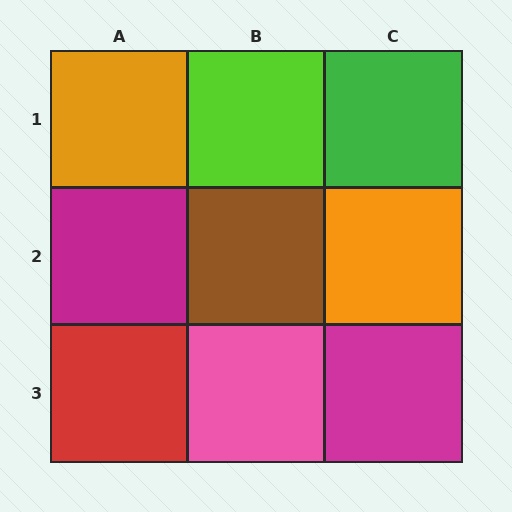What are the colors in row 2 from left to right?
Magenta, brown, orange.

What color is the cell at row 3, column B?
Pink.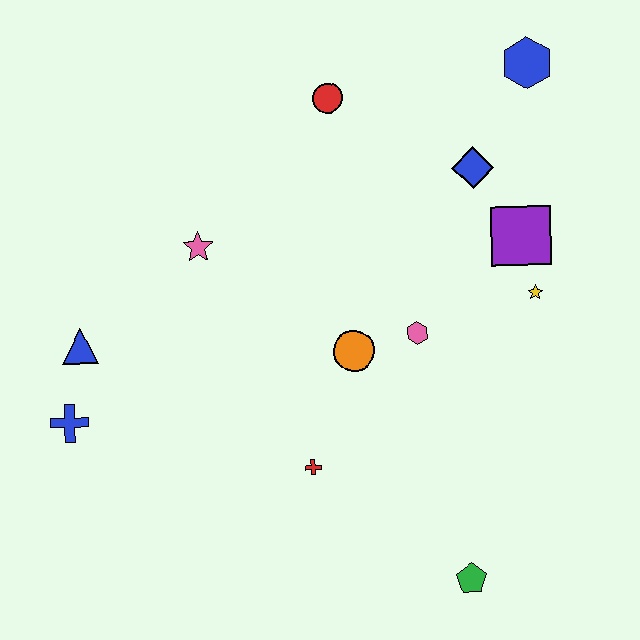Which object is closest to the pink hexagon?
The orange circle is closest to the pink hexagon.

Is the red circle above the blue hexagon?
No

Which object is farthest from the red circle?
The green pentagon is farthest from the red circle.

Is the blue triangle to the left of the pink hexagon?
Yes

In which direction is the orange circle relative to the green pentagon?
The orange circle is above the green pentagon.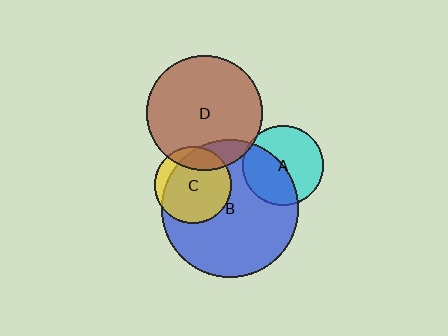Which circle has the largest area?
Circle B (blue).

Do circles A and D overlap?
Yes.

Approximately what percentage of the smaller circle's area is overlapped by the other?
Approximately 5%.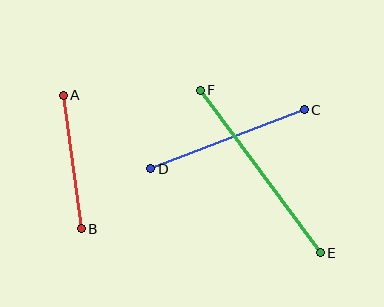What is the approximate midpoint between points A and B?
The midpoint is at approximately (72, 162) pixels.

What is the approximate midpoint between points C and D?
The midpoint is at approximately (227, 139) pixels.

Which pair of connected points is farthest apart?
Points E and F are farthest apart.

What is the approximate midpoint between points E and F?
The midpoint is at approximately (260, 171) pixels.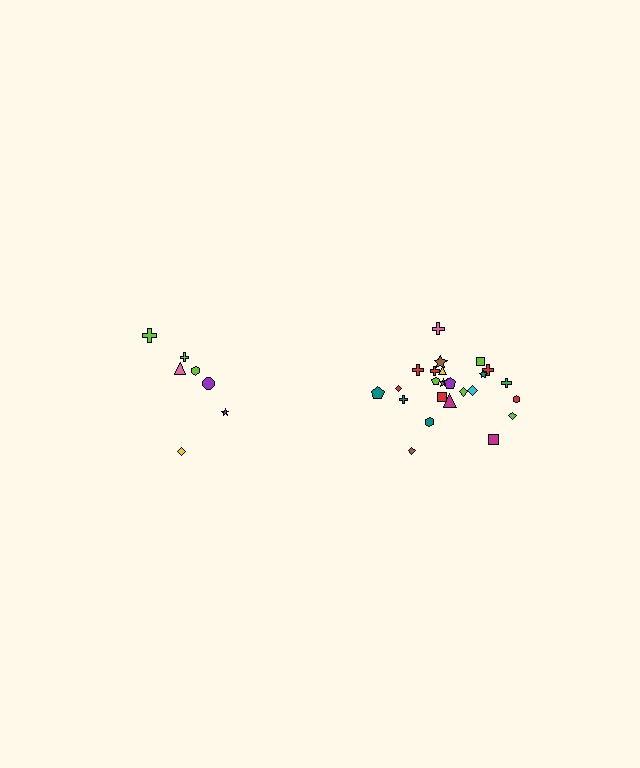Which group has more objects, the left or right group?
The right group.